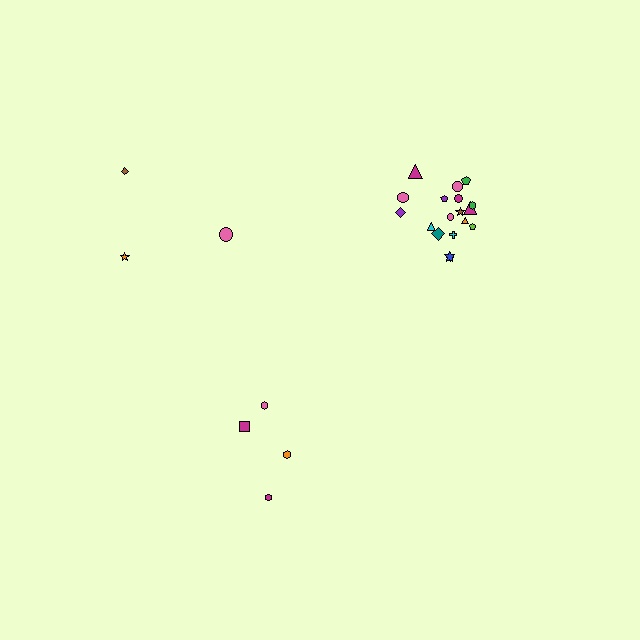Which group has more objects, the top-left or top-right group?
The top-right group.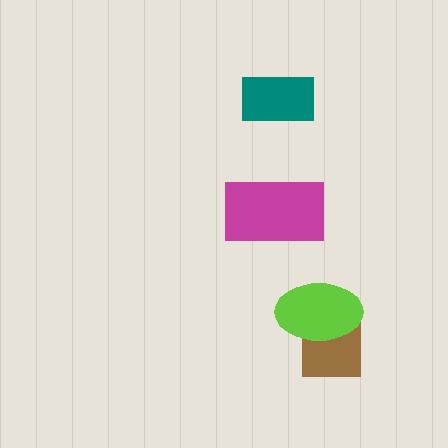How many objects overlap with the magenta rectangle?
0 objects overlap with the magenta rectangle.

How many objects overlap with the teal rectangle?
0 objects overlap with the teal rectangle.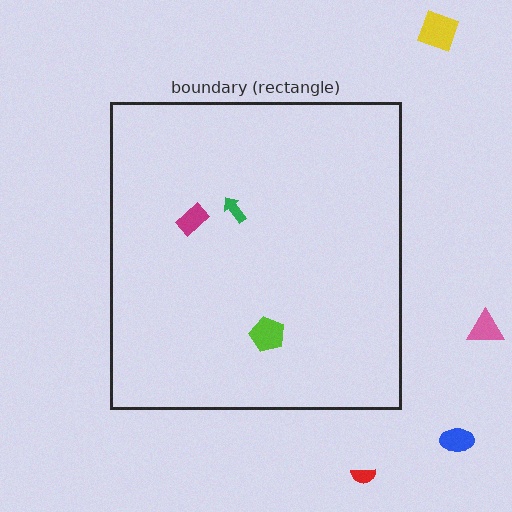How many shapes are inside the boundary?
3 inside, 4 outside.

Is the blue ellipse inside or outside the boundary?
Outside.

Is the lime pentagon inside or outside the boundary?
Inside.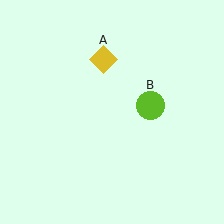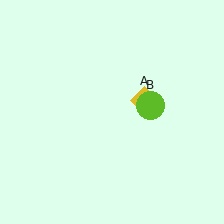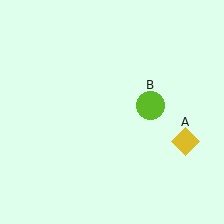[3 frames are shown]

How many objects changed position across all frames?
1 object changed position: yellow diamond (object A).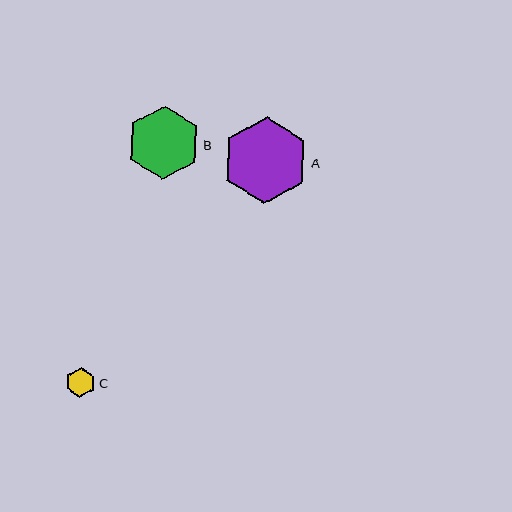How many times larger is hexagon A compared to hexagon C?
Hexagon A is approximately 2.9 times the size of hexagon C.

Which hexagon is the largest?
Hexagon A is the largest with a size of approximately 87 pixels.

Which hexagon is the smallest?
Hexagon C is the smallest with a size of approximately 30 pixels.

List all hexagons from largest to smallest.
From largest to smallest: A, B, C.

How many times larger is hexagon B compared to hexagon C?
Hexagon B is approximately 2.5 times the size of hexagon C.